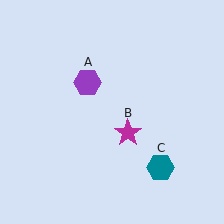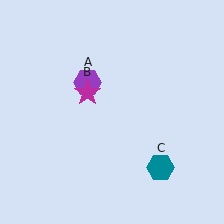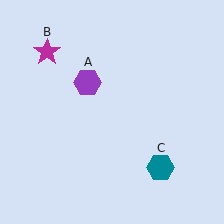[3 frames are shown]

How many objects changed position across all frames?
1 object changed position: magenta star (object B).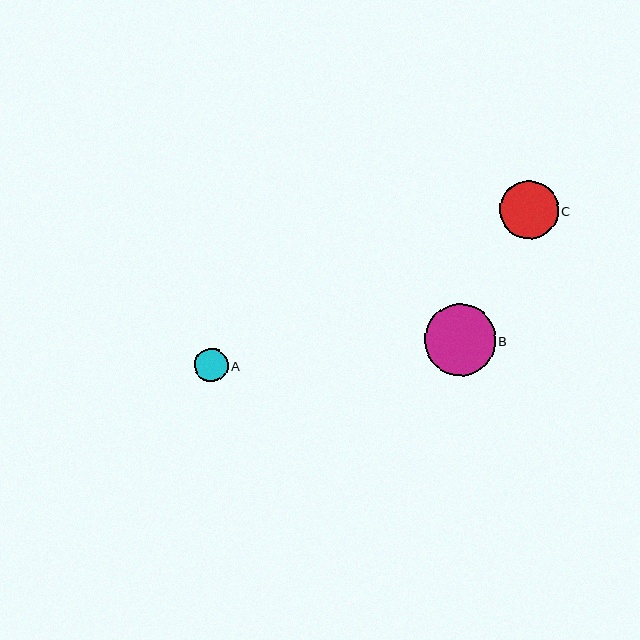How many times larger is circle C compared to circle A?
Circle C is approximately 1.8 times the size of circle A.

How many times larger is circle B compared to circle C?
Circle B is approximately 1.2 times the size of circle C.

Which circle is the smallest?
Circle A is the smallest with a size of approximately 33 pixels.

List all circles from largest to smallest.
From largest to smallest: B, C, A.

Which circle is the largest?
Circle B is the largest with a size of approximately 71 pixels.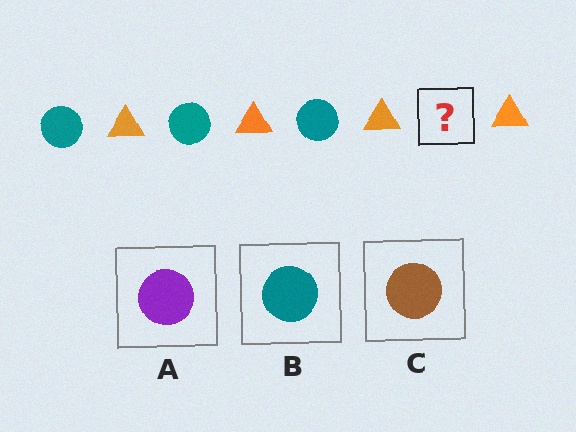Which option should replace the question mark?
Option B.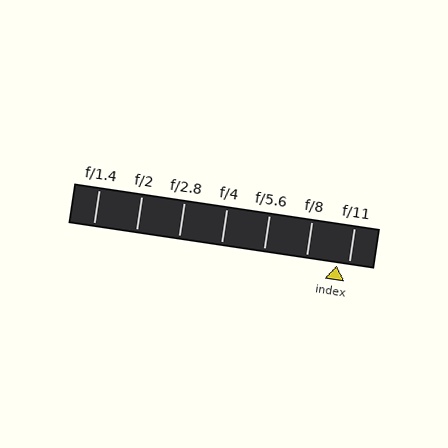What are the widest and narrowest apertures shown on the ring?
The widest aperture shown is f/1.4 and the narrowest is f/11.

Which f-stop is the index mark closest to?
The index mark is closest to f/11.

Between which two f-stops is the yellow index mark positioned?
The index mark is between f/8 and f/11.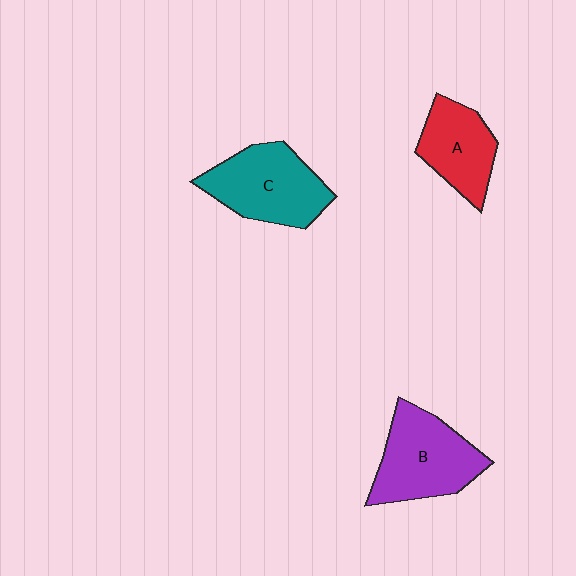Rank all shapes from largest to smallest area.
From largest to smallest: B (purple), C (teal), A (red).